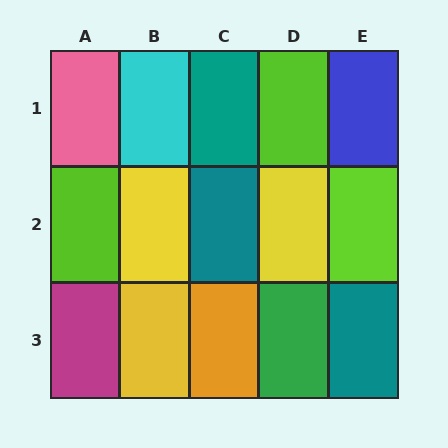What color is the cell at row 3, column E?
Teal.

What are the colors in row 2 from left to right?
Lime, yellow, teal, yellow, lime.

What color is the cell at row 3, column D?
Green.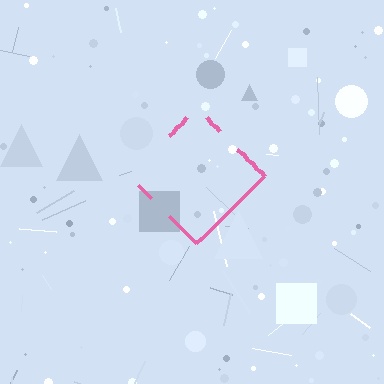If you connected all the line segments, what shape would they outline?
They would outline a diamond.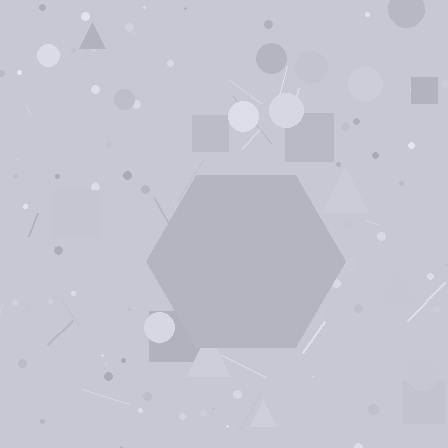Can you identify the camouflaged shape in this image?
The camouflaged shape is a hexagon.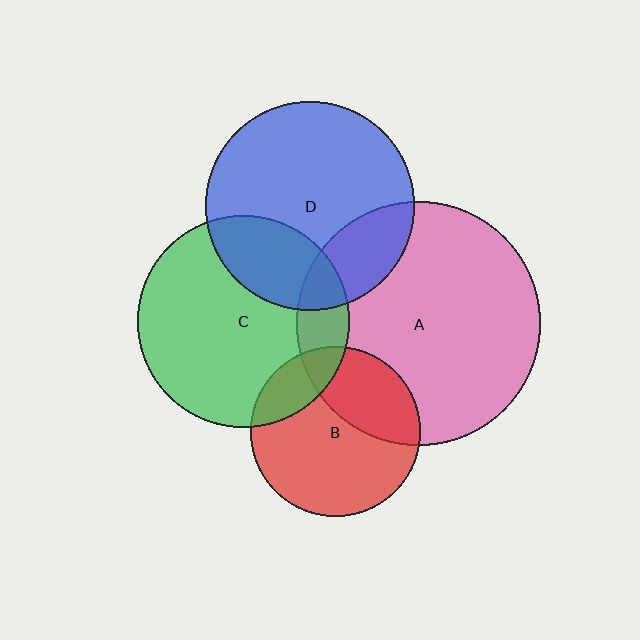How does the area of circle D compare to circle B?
Approximately 1.5 times.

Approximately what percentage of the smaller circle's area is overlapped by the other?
Approximately 15%.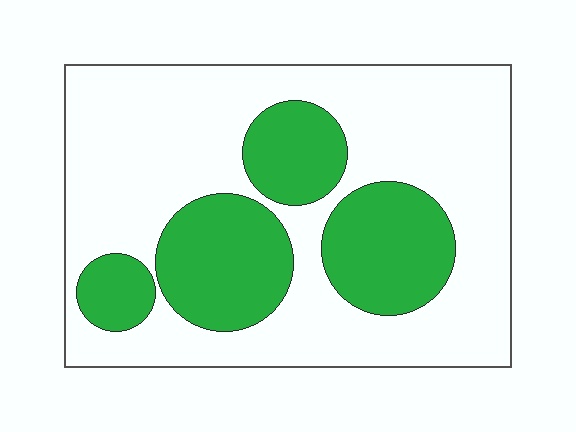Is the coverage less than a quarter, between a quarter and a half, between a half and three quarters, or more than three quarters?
Between a quarter and a half.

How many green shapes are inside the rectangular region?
4.